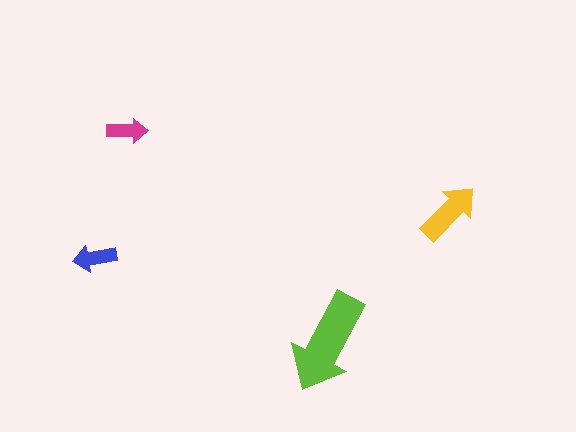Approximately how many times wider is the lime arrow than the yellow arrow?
About 1.5 times wider.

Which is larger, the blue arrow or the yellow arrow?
The yellow one.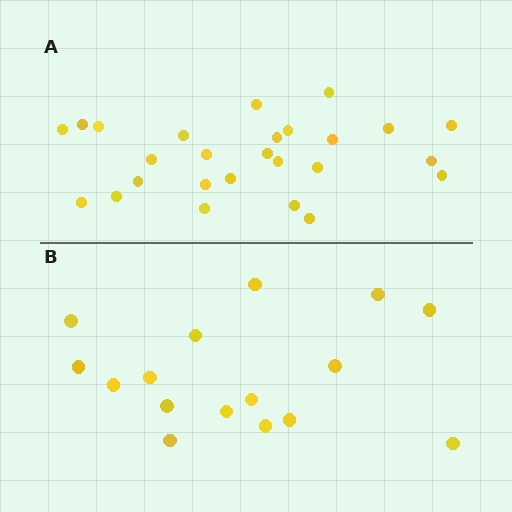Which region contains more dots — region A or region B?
Region A (the top region) has more dots.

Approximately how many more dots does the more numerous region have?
Region A has roughly 10 or so more dots than region B.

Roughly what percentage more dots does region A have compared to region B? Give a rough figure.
About 60% more.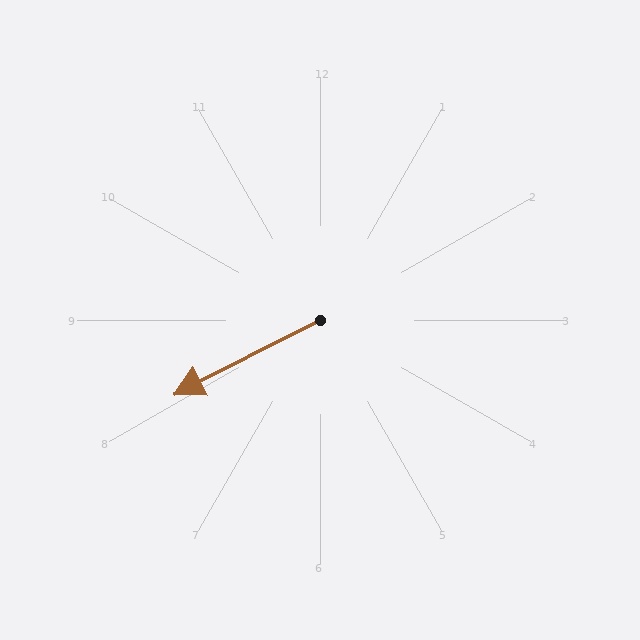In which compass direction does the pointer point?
Southwest.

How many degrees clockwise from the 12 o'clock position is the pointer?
Approximately 243 degrees.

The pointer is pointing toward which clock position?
Roughly 8 o'clock.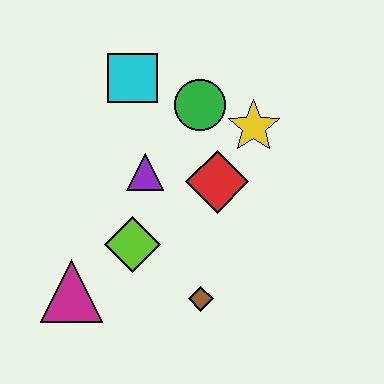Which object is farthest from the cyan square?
The brown diamond is farthest from the cyan square.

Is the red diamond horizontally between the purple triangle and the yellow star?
Yes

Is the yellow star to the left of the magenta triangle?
No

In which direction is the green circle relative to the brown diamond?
The green circle is above the brown diamond.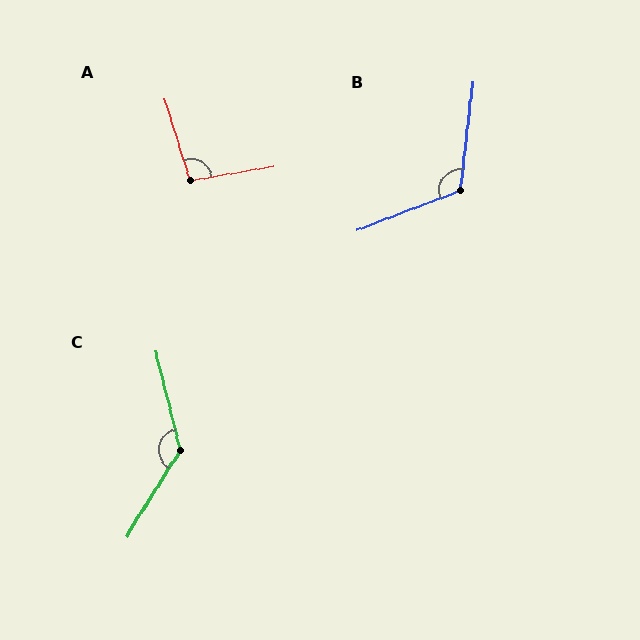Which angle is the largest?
C, at approximately 135 degrees.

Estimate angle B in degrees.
Approximately 118 degrees.